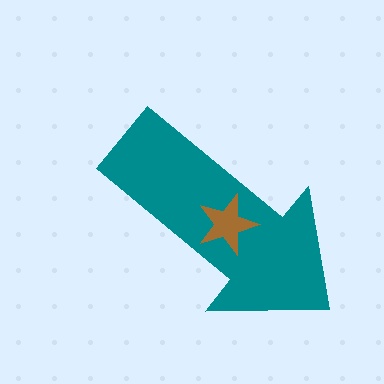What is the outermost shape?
The teal arrow.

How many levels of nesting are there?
2.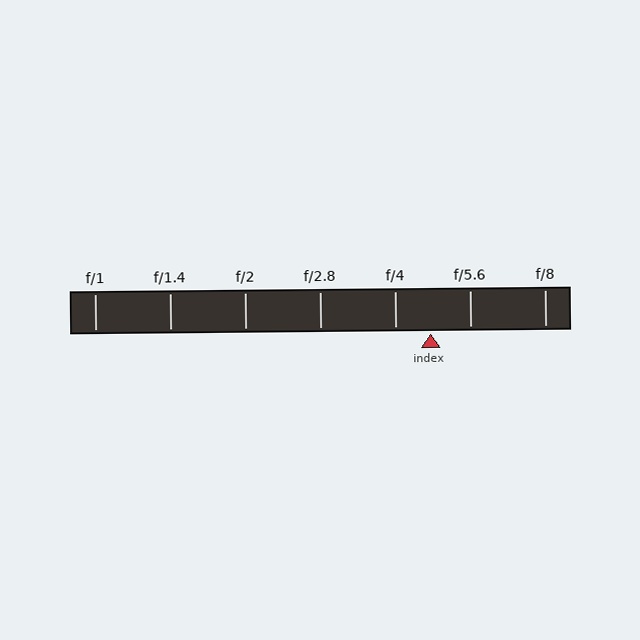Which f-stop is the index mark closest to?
The index mark is closest to f/4.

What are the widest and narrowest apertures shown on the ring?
The widest aperture shown is f/1 and the narrowest is f/8.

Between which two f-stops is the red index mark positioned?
The index mark is between f/4 and f/5.6.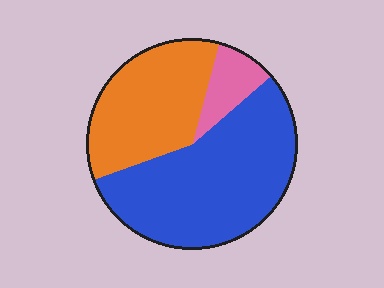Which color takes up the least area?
Pink, at roughly 10%.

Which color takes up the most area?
Blue, at roughly 55%.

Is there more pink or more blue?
Blue.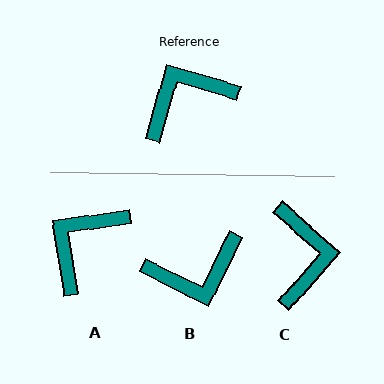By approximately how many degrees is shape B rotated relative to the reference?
Approximately 170 degrees counter-clockwise.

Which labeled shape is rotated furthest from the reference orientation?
B, about 170 degrees away.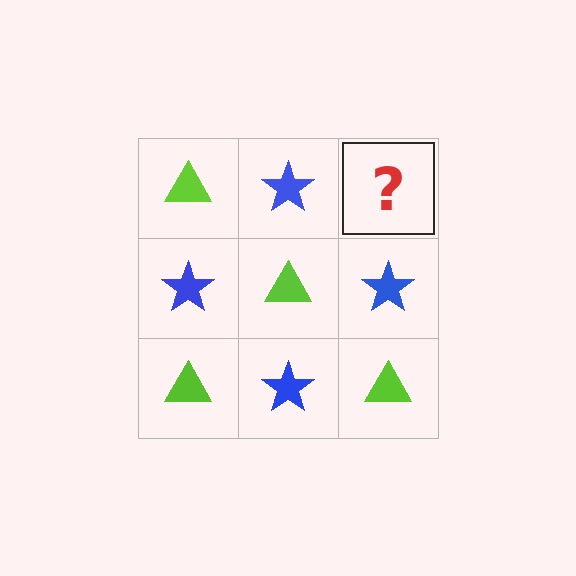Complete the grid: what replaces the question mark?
The question mark should be replaced with a lime triangle.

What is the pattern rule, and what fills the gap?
The rule is that it alternates lime triangle and blue star in a checkerboard pattern. The gap should be filled with a lime triangle.